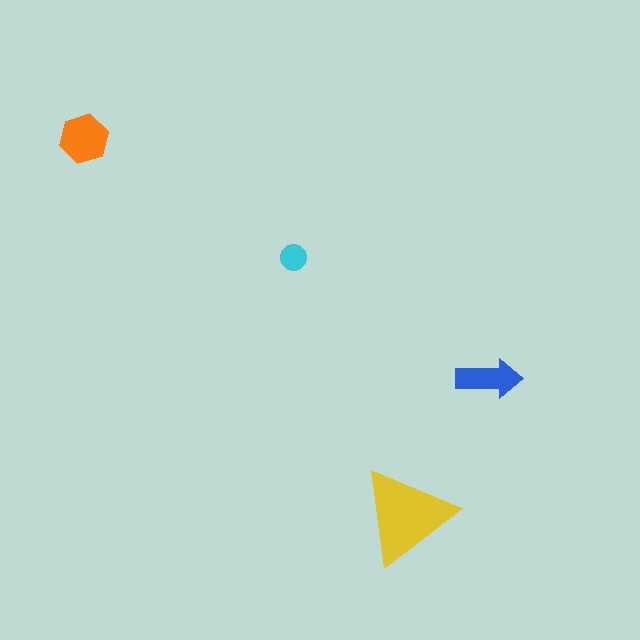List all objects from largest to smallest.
The yellow triangle, the orange hexagon, the blue arrow, the cyan circle.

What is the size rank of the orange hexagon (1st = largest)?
2nd.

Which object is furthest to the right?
The blue arrow is rightmost.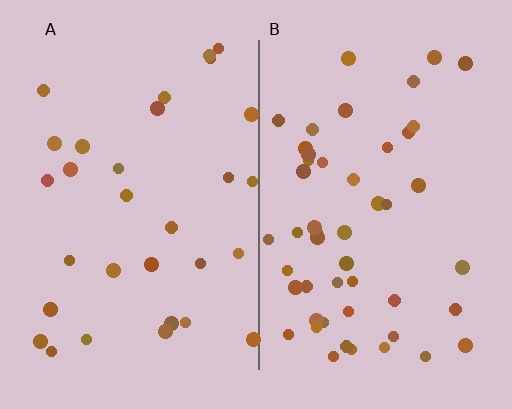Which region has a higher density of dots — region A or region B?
B (the right).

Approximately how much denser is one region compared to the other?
Approximately 1.6× — region B over region A.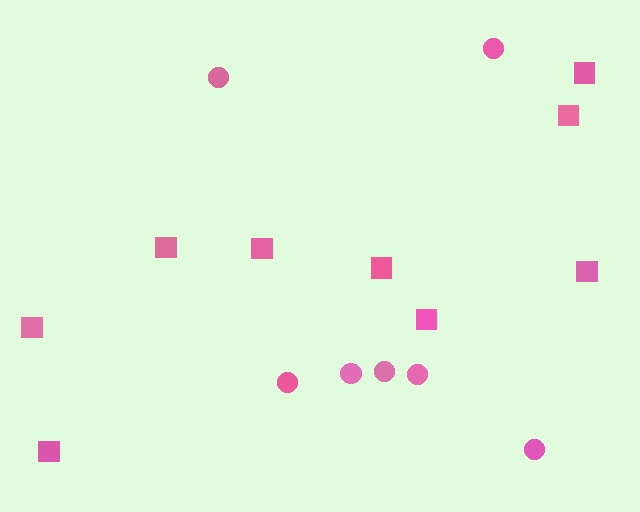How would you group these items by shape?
There are 2 groups: one group of circles (7) and one group of squares (9).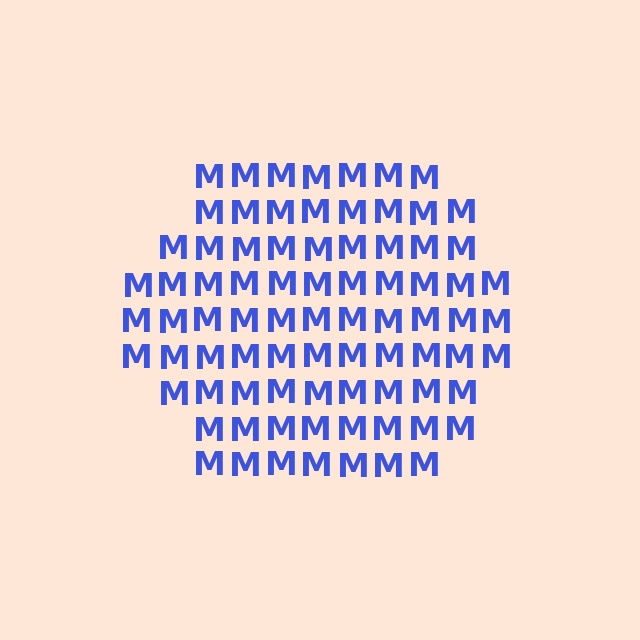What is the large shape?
The large shape is a hexagon.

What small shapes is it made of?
It is made of small letter M's.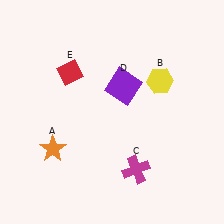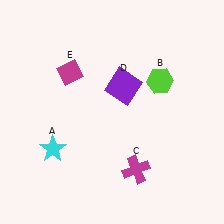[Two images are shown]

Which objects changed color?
A changed from orange to cyan. B changed from yellow to lime. E changed from red to magenta.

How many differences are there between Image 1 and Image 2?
There are 3 differences between the two images.